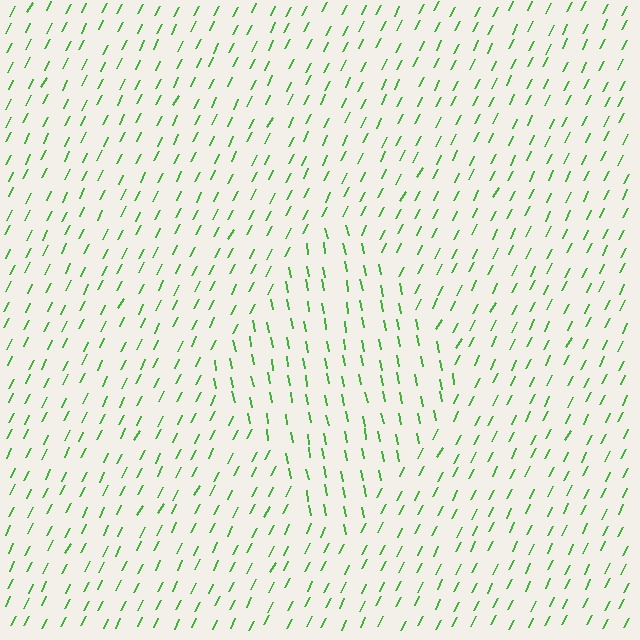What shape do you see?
I see a diamond.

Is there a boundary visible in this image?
Yes, there is a texture boundary formed by a change in line orientation.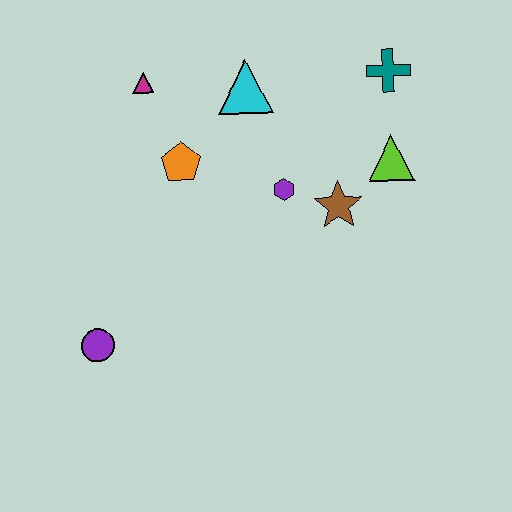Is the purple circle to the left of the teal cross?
Yes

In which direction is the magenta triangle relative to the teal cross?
The magenta triangle is to the left of the teal cross.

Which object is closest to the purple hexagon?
The brown star is closest to the purple hexagon.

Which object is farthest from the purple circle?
The teal cross is farthest from the purple circle.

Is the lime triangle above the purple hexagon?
Yes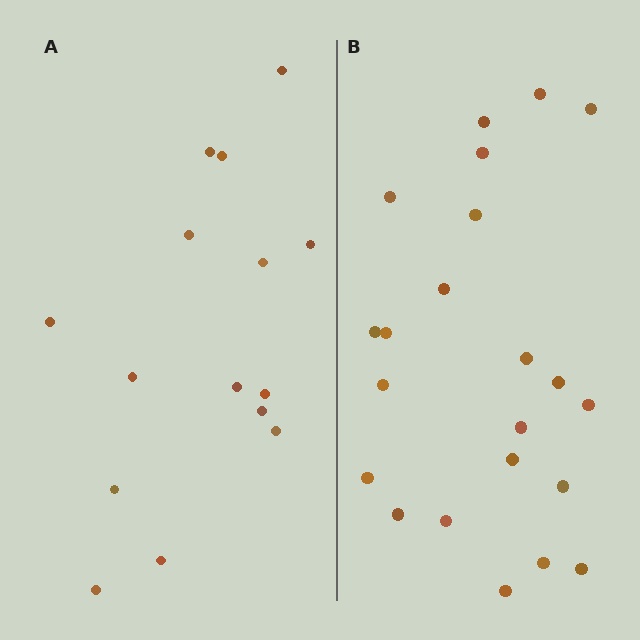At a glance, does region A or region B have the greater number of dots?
Region B (the right region) has more dots.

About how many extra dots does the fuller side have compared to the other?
Region B has roughly 8 or so more dots than region A.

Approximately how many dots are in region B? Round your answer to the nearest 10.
About 20 dots. (The exact count is 22, which rounds to 20.)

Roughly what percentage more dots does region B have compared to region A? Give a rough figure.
About 45% more.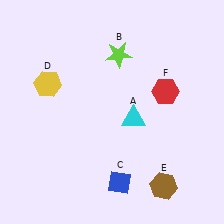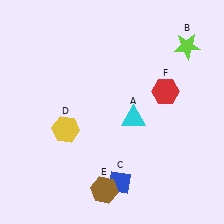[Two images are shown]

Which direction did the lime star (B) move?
The lime star (B) moved right.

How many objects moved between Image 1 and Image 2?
3 objects moved between the two images.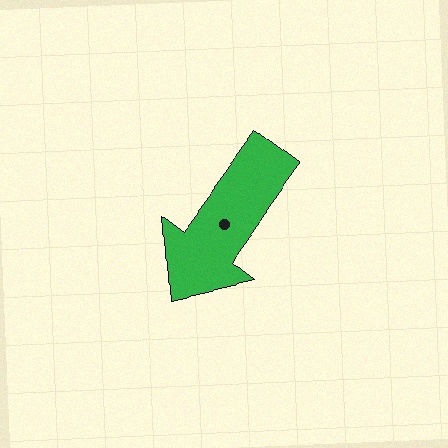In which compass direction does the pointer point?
Southwest.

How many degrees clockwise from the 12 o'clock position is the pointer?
Approximately 216 degrees.